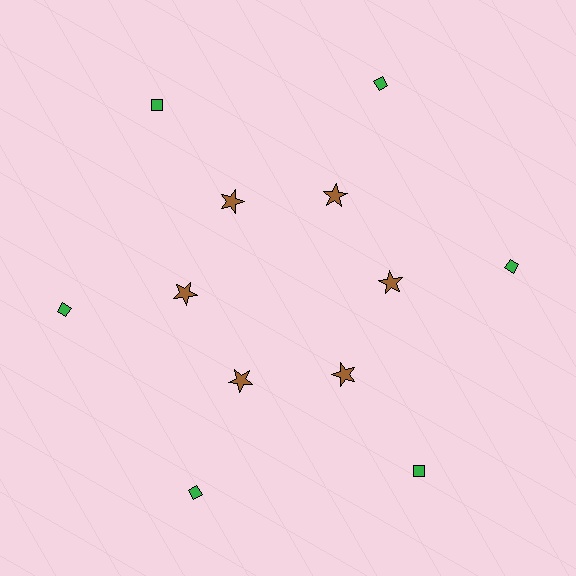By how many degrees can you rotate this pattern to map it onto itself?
The pattern maps onto itself every 60 degrees of rotation.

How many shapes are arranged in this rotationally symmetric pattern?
There are 12 shapes, arranged in 6 groups of 2.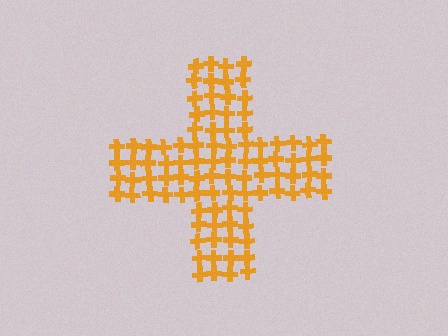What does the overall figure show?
The overall figure shows a cross.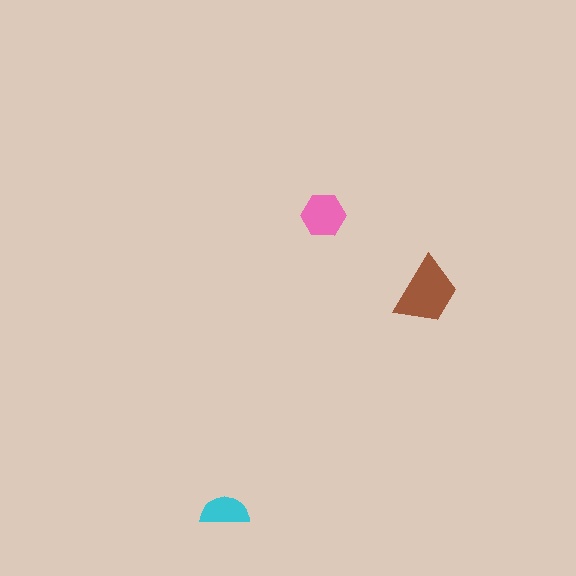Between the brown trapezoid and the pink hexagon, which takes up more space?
The brown trapezoid.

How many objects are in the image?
There are 3 objects in the image.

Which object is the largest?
The brown trapezoid.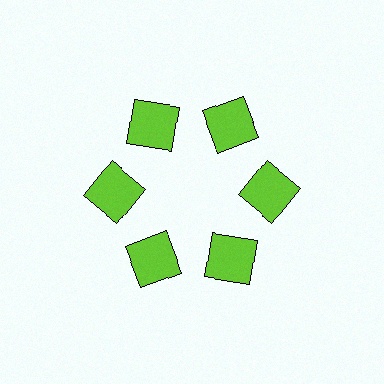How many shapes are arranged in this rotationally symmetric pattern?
There are 6 shapes, arranged in 6 groups of 1.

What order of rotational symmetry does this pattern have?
This pattern has 6-fold rotational symmetry.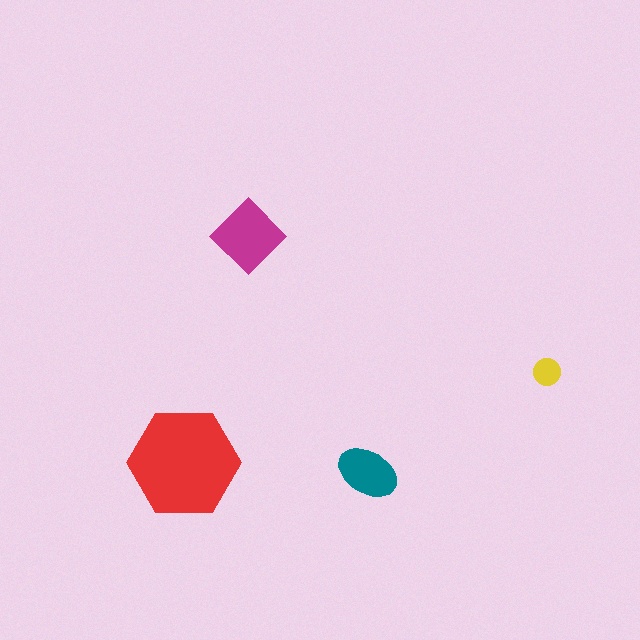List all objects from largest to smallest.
The red hexagon, the magenta diamond, the teal ellipse, the yellow circle.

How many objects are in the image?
There are 4 objects in the image.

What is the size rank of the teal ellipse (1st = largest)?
3rd.